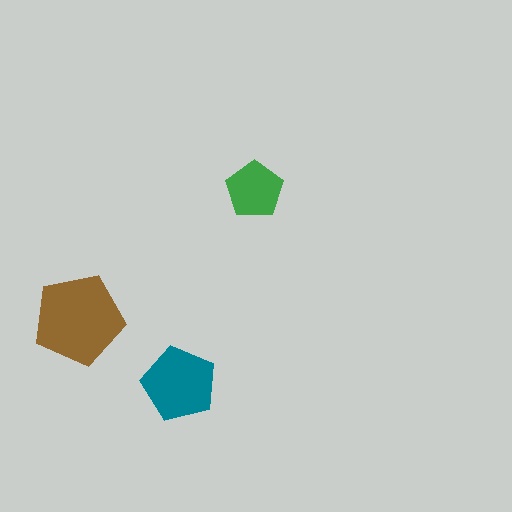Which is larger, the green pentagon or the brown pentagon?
The brown one.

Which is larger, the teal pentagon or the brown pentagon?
The brown one.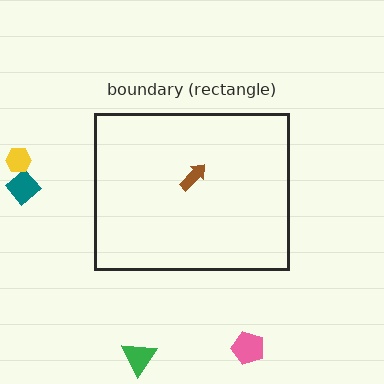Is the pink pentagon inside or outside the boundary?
Outside.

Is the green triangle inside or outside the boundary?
Outside.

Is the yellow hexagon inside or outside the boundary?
Outside.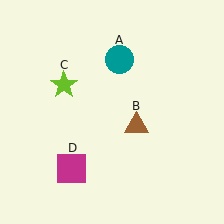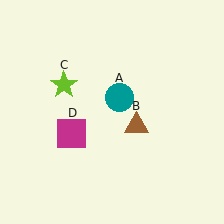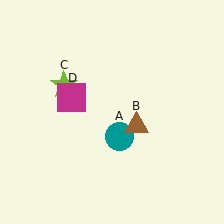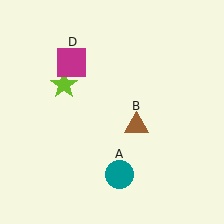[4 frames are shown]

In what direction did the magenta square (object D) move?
The magenta square (object D) moved up.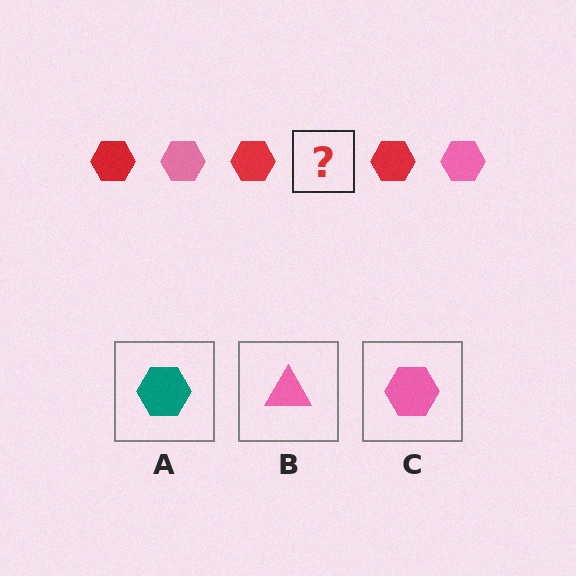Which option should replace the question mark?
Option C.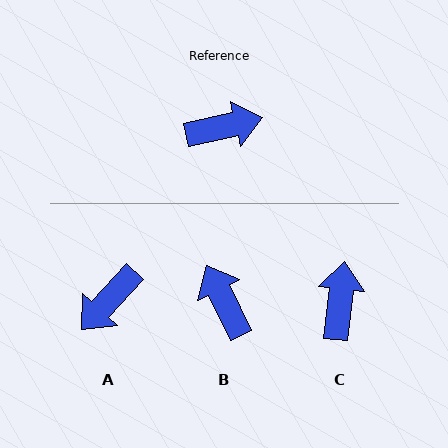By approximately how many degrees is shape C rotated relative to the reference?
Approximately 70 degrees counter-clockwise.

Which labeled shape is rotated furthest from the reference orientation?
A, about 146 degrees away.